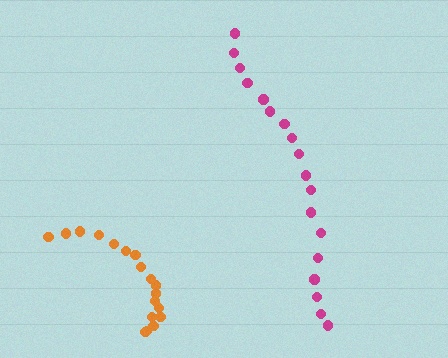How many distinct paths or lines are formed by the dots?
There are 2 distinct paths.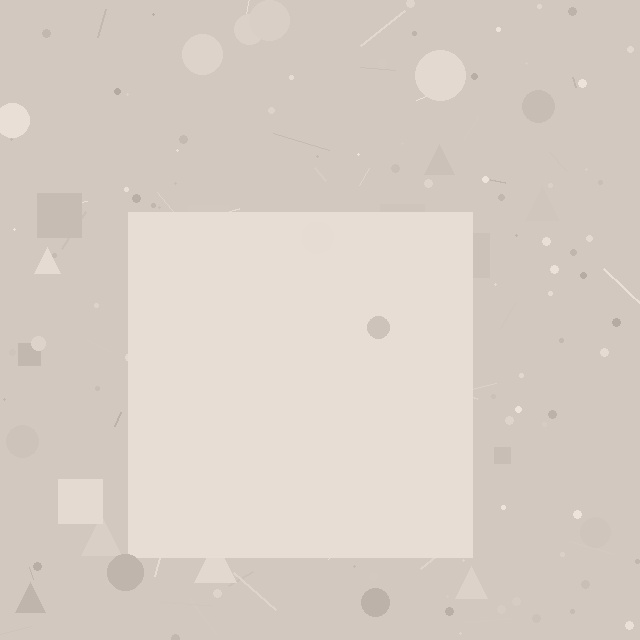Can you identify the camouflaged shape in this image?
The camouflaged shape is a square.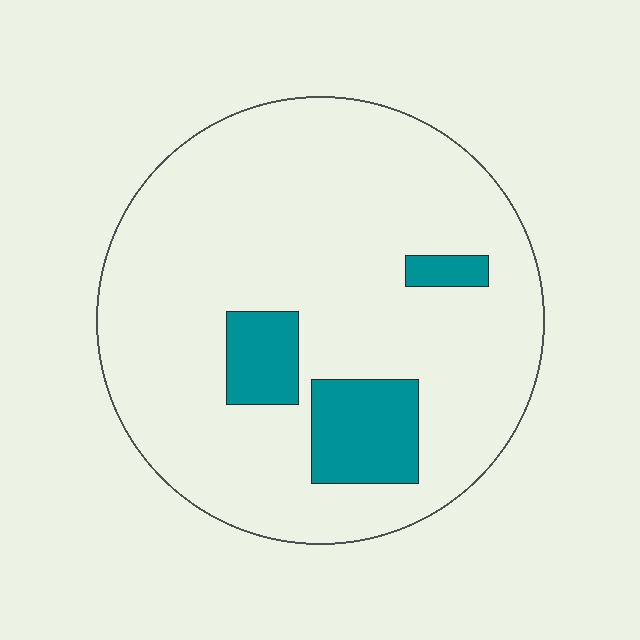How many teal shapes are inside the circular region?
3.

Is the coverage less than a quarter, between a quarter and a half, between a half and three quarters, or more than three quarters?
Less than a quarter.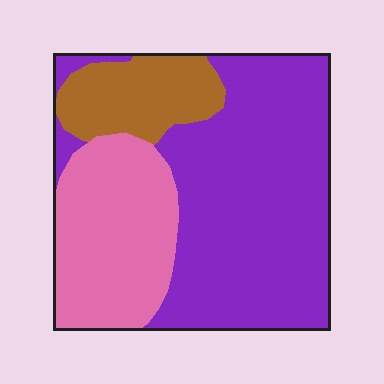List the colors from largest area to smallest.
From largest to smallest: purple, pink, brown.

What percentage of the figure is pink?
Pink covers around 30% of the figure.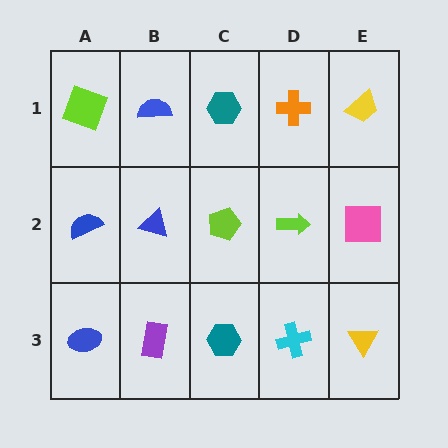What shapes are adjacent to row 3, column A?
A blue semicircle (row 2, column A), a purple rectangle (row 3, column B).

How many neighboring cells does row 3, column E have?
2.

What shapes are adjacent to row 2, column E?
A yellow trapezoid (row 1, column E), a yellow triangle (row 3, column E), a lime arrow (row 2, column D).